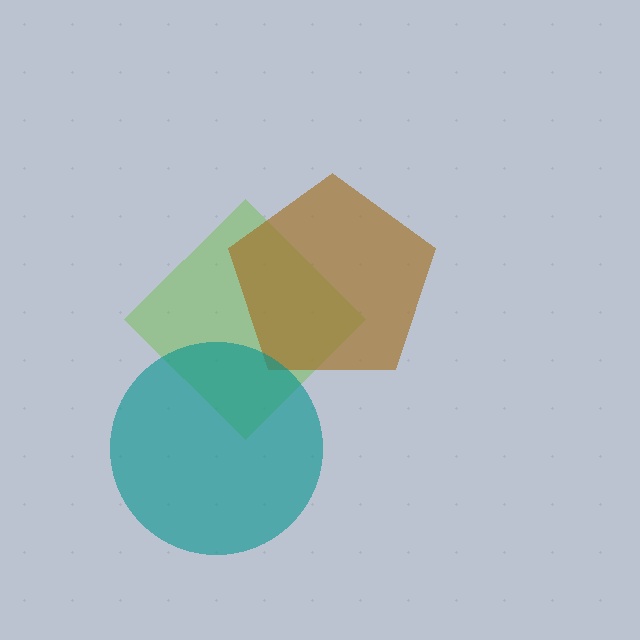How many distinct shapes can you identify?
There are 3 distinct shapes: a lime diamond, a brown pentagon, a teal circle.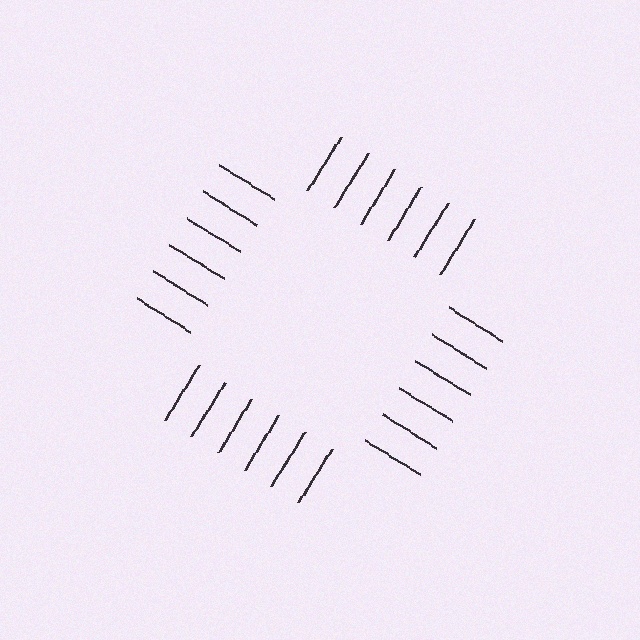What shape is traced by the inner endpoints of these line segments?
An illusory square — the line segments terminate on its edges but no continuous stroke is drawn.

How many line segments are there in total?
24 — 6 along each of the 4 edges.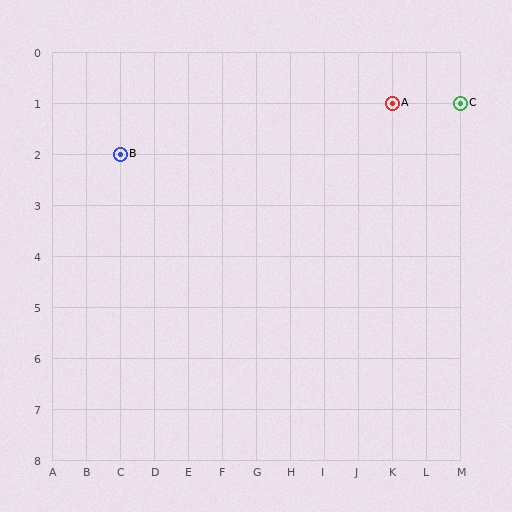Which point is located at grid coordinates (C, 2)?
Point B is at (C, 2).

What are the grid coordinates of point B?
Point B is at grid coordinates (C, 2).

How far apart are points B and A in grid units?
Points B and A are 8 columns and 1 row apart (about 8.1 grid units diagonally).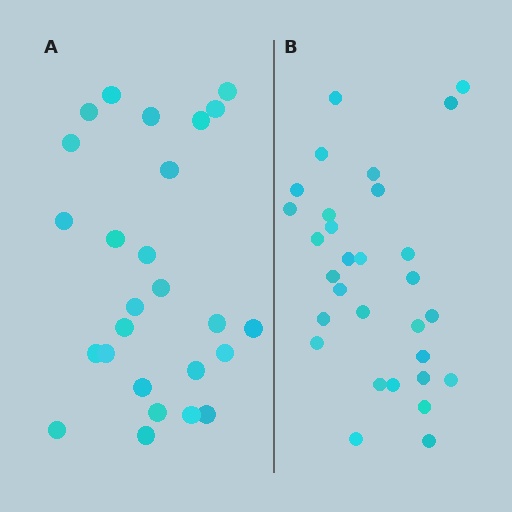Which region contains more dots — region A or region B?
Region B (the right region) has more dots.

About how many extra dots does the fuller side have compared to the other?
Region B has about 4 more dots than region A.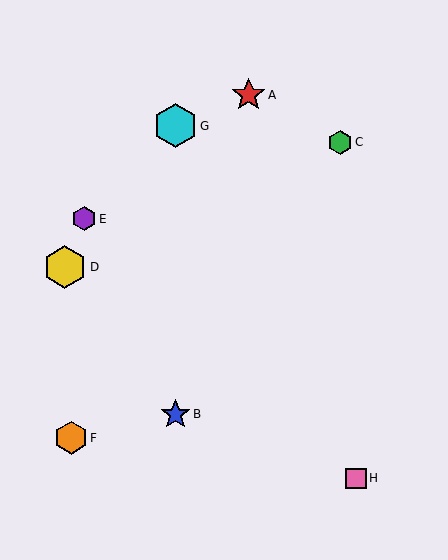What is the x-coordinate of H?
Object H is at x≈356.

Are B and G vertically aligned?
Yes, both are at x≈176.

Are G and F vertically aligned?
No, G is at x≈176 and F is at x≈71.